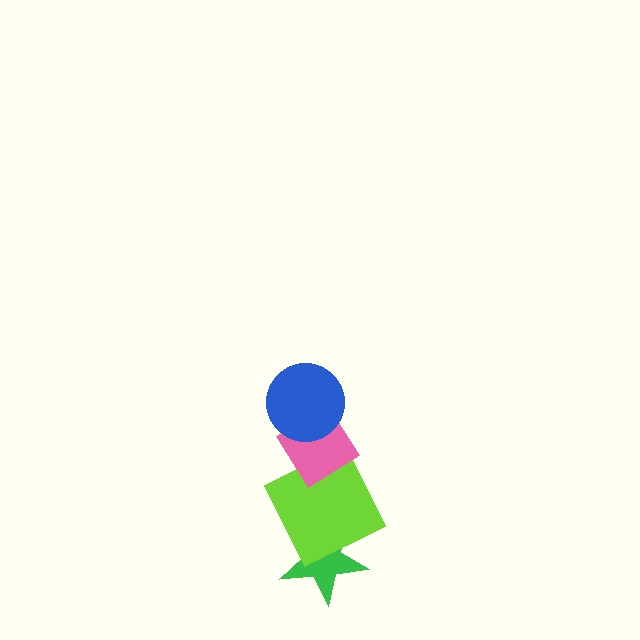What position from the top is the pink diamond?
The pink diamond is 2nd from the top.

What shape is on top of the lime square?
The pink diamond is on top of the lime square.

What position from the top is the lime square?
The lime square is 3rd from the top.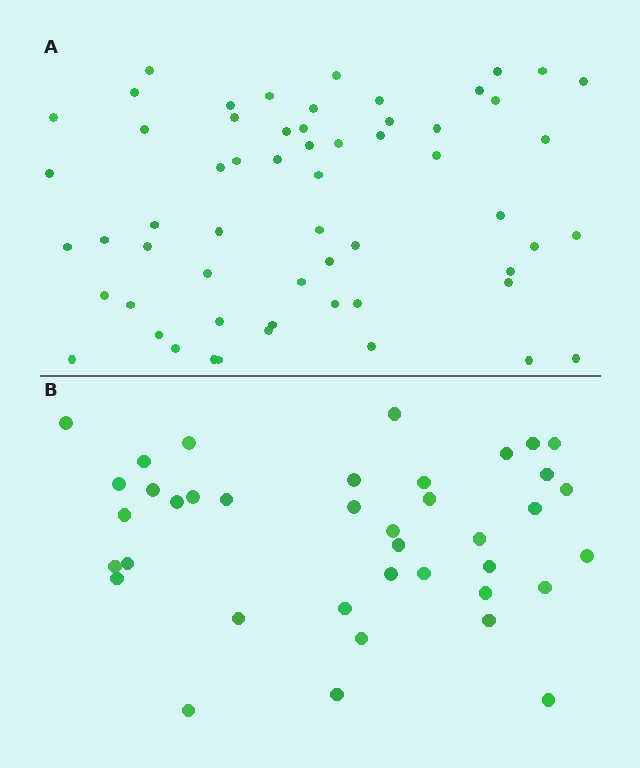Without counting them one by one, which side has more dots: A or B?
Region A (the top region) has more dots.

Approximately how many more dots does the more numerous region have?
Region A has approximately 20 more dots than region B.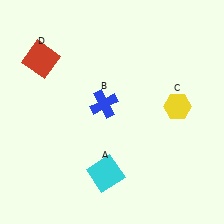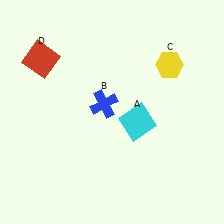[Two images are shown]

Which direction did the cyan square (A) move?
The cyan square (A) moved up.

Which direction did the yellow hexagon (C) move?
The yellow hexagon (C) moved up.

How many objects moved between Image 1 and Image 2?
2 objects moved between the two images.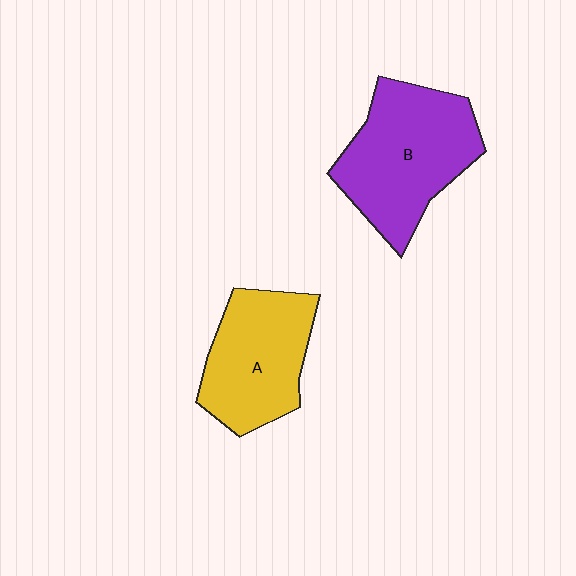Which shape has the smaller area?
Shape A (yellow).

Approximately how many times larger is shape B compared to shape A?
Approximately 1.2 times.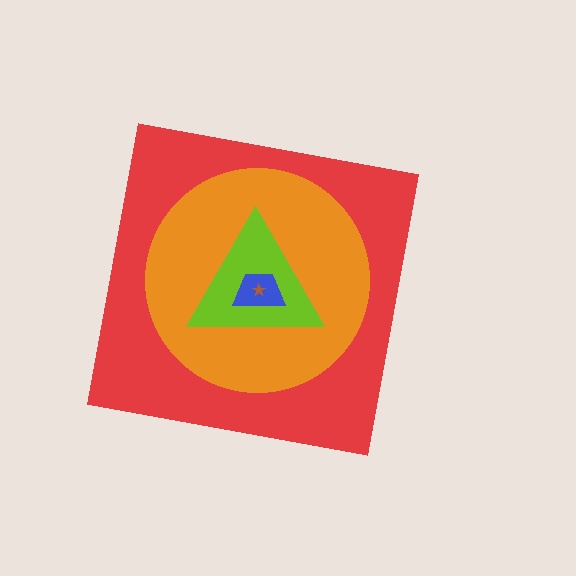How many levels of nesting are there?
5.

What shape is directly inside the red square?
The orange circle.